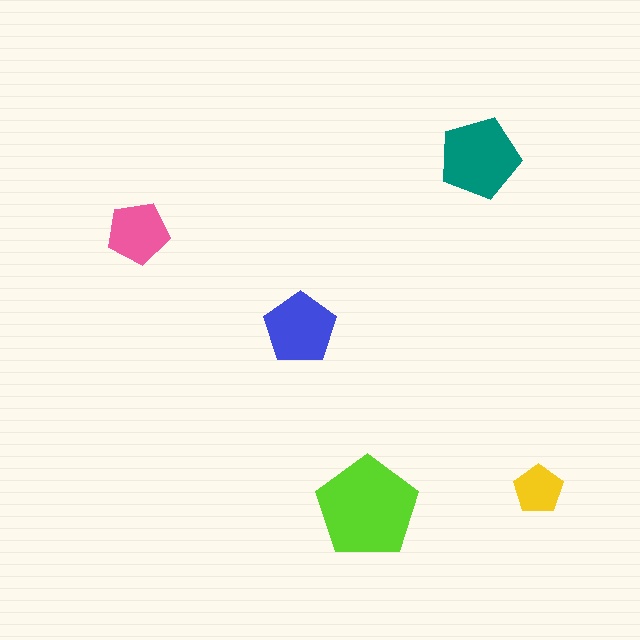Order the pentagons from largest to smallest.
the lime one, the teal one, the blue one, the pink one, the yellow one.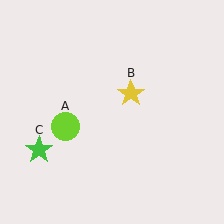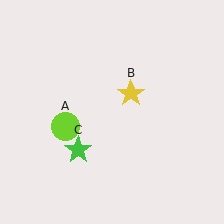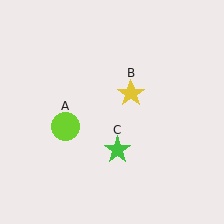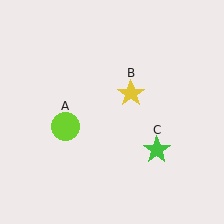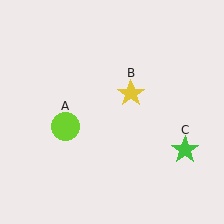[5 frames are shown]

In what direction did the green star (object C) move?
The green star (object C) moved right.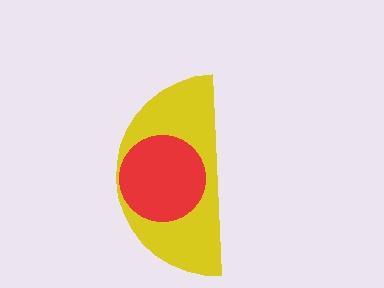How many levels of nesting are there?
2.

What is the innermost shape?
The red circle.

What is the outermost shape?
The yellow semicircle.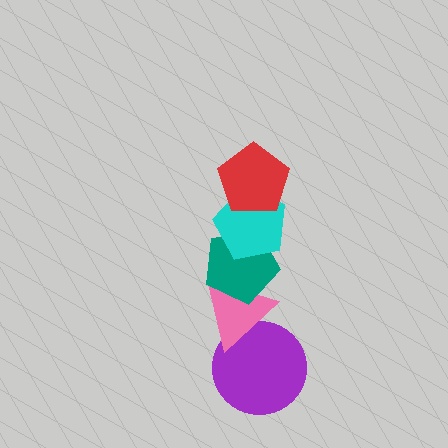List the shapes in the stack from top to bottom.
From top to bottom: the red pentagon, the cyan pentagon, the teal pentagon, the pink triangle, the purple circle.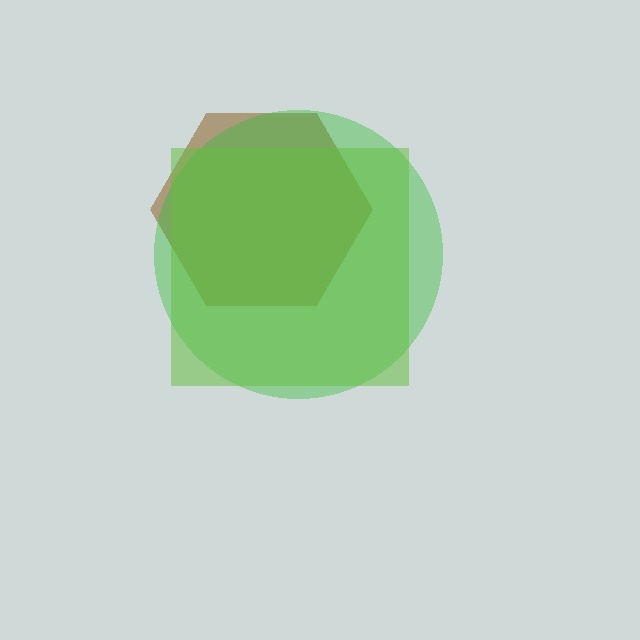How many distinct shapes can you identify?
There are 3 distinct shapes: a brown hexagon, a green circle, a lime square.